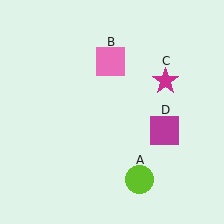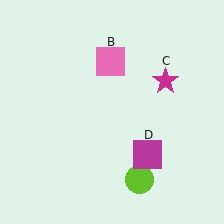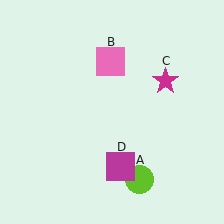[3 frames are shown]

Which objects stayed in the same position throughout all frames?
Lime circle (object A) and pink square (object B) and magenta star (object C) remained stationary.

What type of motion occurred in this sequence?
The magenta square (object D) rotated clockwise around the center of the scene.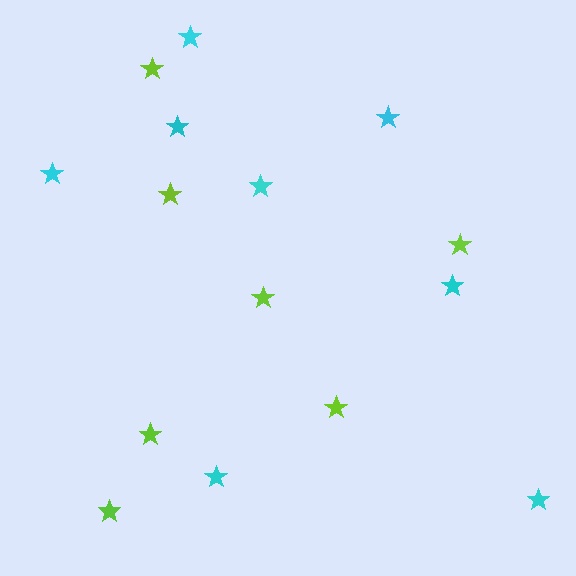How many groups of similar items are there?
There are 2 groups: one group of cyan stars (8) and one group of lime stars (7).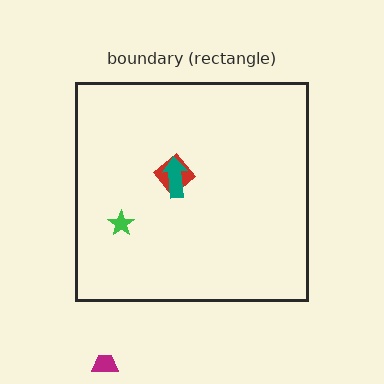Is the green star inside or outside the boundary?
Inside.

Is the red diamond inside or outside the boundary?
Inside.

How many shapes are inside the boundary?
3 inside, 1 outside.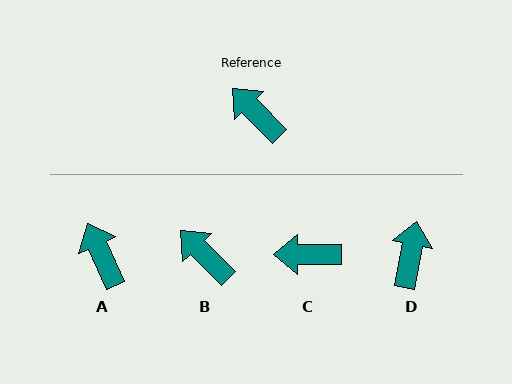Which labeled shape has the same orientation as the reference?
B.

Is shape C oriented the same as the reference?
No, it is off by about 45 degrees.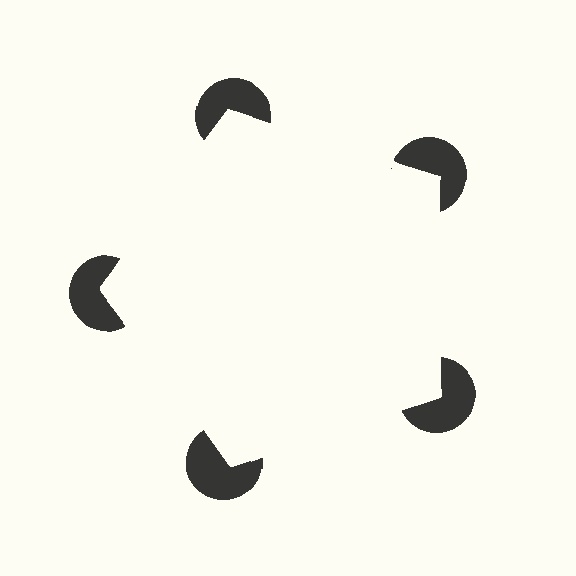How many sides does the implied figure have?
5 sides.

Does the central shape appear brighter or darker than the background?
It typically appears slightly brighter than the background, even though no actual brightness change is drawn.